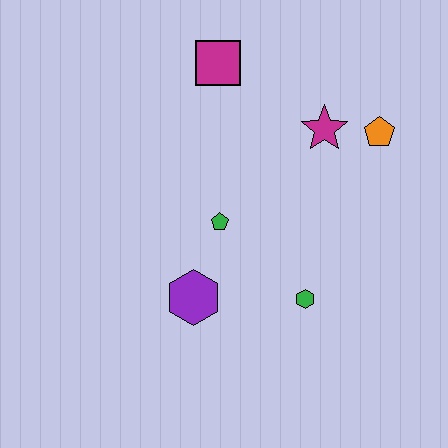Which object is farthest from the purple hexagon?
The orange pentagon is farthest from the purple hexagon.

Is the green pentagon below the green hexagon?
No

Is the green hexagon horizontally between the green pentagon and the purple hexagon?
No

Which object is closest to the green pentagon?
The purple hexagon is closest to the green pentagon.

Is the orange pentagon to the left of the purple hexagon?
No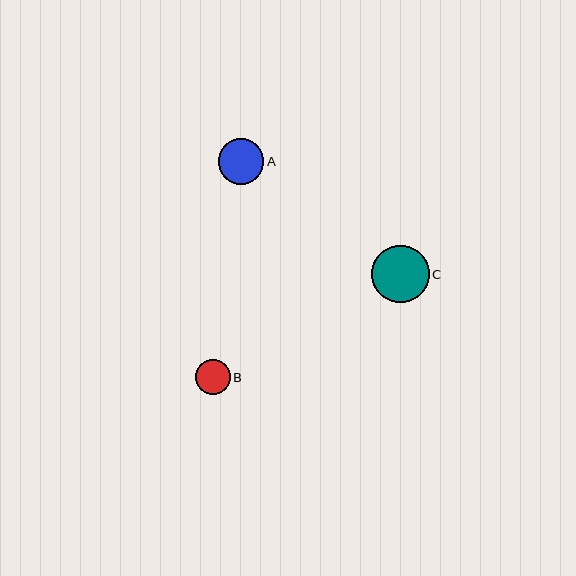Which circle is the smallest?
Circle B is the smallest with a size of approximately 35 pixels.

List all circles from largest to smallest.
From largest to smallest: C, A, B.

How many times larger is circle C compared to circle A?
Circle C is approximately 1.3 times the size of circle A.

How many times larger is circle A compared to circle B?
Circle A is approximately 1.3 times the size of circle B.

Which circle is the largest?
Circle C is the largest with a size of approximately 58 pixels.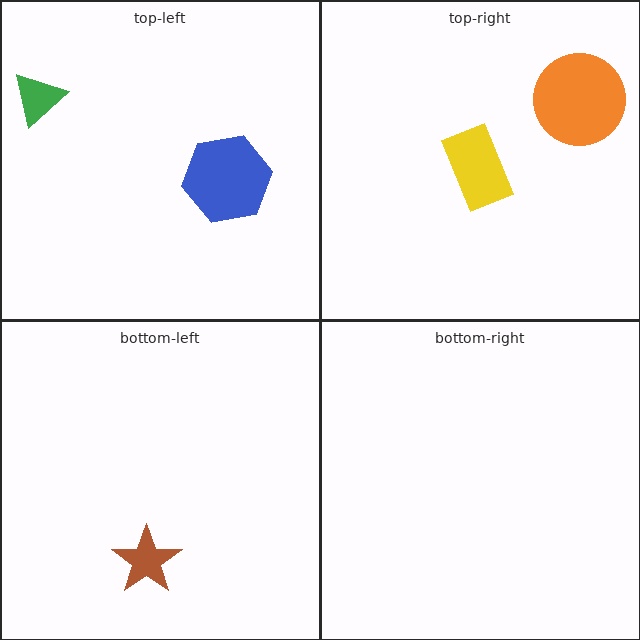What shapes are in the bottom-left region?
The brown star.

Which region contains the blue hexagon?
The top-left region.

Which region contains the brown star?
The bottom-left region.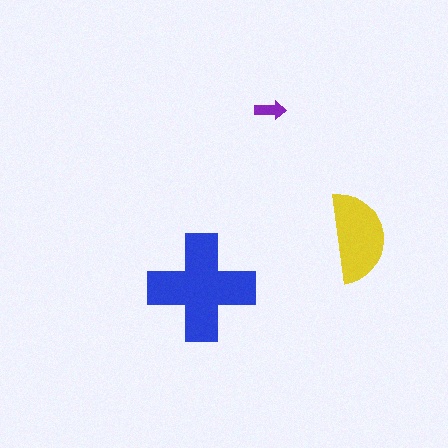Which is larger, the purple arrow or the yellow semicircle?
The yellow semicircle.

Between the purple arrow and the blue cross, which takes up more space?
The blue cross.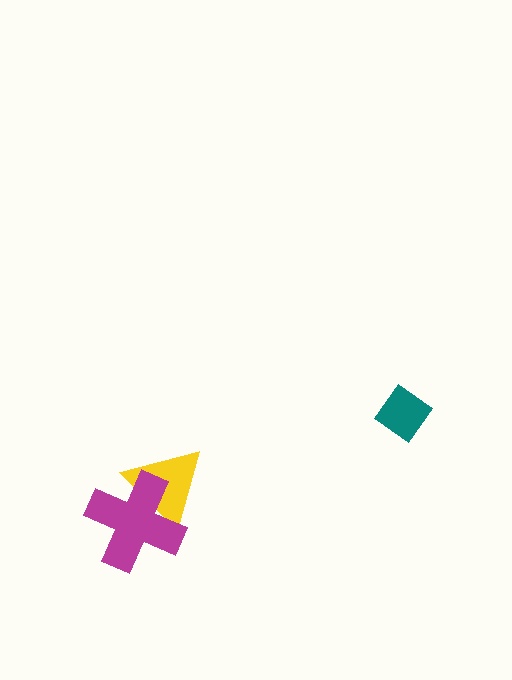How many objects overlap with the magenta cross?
1 object overlaps with the magenta cross.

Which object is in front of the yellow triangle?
The magenta cross is in front of the yellow triangle.